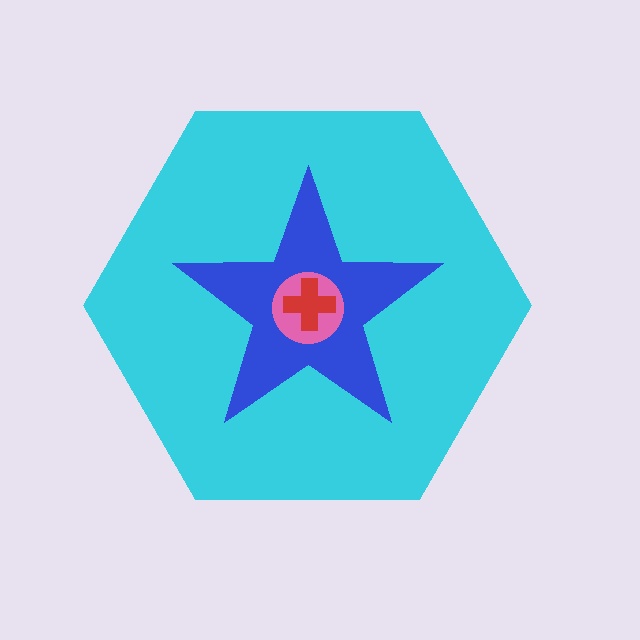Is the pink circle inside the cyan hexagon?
Yes.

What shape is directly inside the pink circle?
The red cross.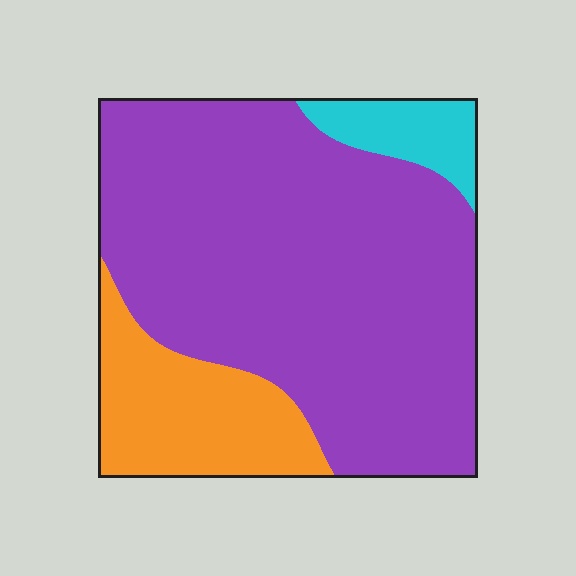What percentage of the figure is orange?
Orange covers roughly 20% of the figure.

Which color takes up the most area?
Purple, at roughly 75%.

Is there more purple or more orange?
Purple.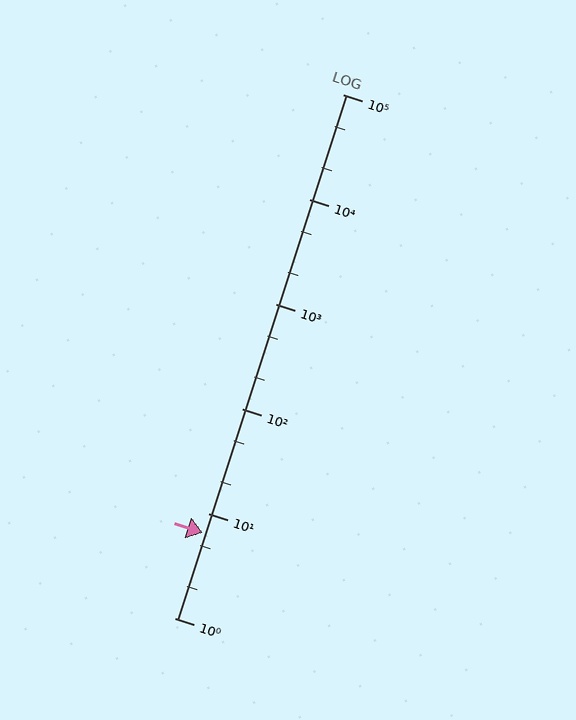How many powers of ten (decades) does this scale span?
The scale spans 5 decades, from 1 to 100000.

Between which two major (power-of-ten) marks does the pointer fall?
The pointer is between 1 and 10.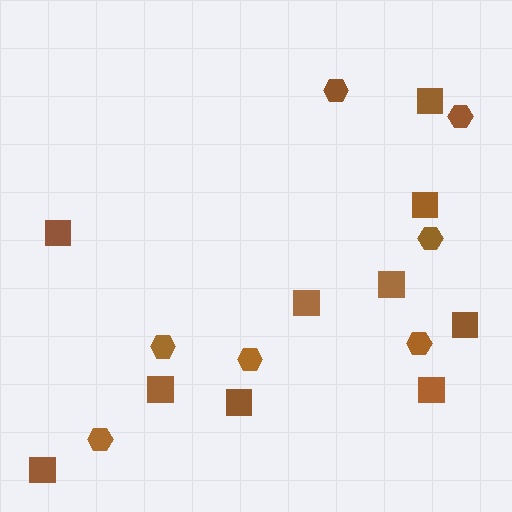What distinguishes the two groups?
There are 2 groups: one group of hexagons (7) and one group of squares (10).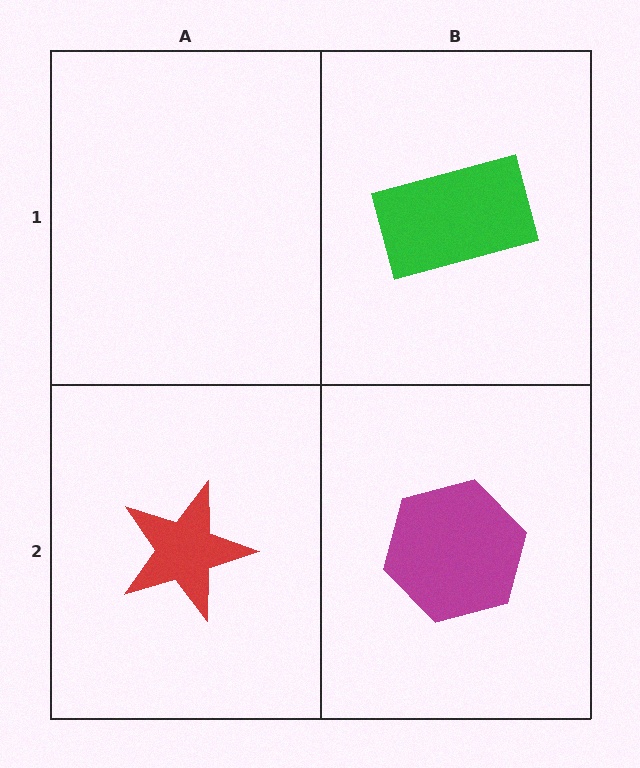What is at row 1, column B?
A green rectangle.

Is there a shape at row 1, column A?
No, that cell is empty.